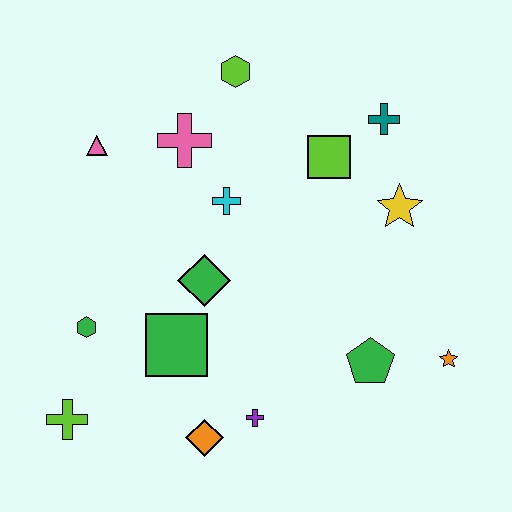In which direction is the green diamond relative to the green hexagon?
The green diamond is to the right of the green hexagon.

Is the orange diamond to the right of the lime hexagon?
No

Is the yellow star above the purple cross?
Yes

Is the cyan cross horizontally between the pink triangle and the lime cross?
No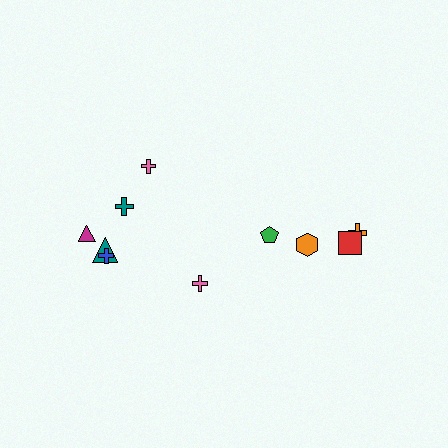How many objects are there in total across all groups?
There are 10 objects.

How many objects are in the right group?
There are 4 objects.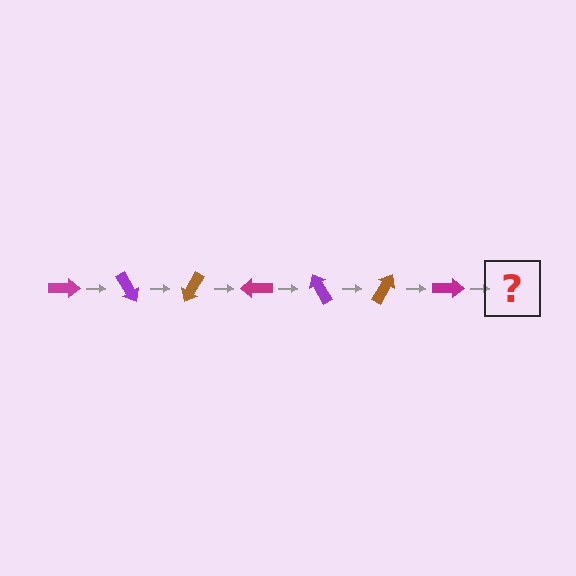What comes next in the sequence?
The next element should be a purple arrow, rotated 420 degrees from the start.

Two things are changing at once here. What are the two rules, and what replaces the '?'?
The two rules are that it rotates 60 degrees each step and the color cycles through magenta, purple, and brown. The '?' should be a purple arrow, rotated 420 degrees from the start.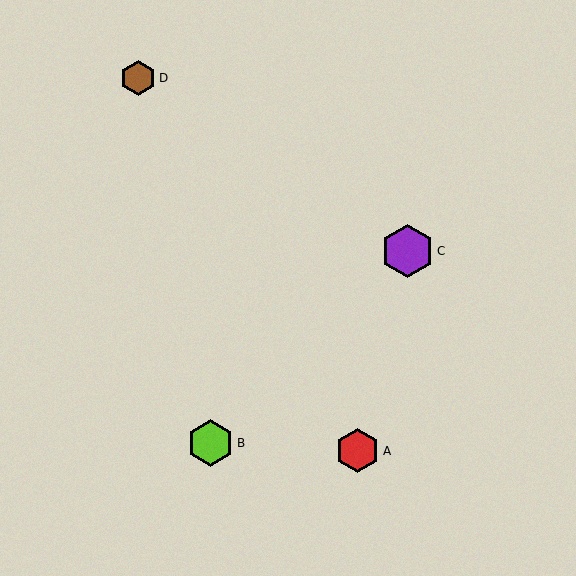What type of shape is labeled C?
Shape C is a purple hexagon.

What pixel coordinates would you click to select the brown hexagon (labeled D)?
Click at (138, 78) to select the brown hexagon D.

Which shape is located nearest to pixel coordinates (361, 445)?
The red hexagon (labeled A) at (358, 451) is nearest to that location.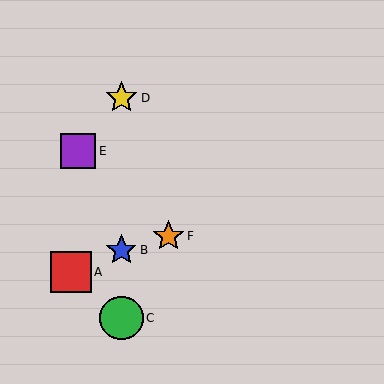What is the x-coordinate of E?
Object E is at x≈78.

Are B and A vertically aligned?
No, B is at x≈121 and A is at x≈71.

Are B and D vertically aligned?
Yes, both are at x≈121.